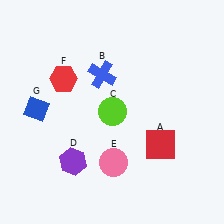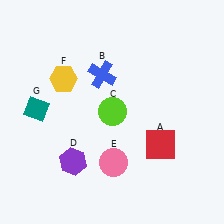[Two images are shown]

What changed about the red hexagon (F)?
In Image 1, F is red. In Image 2, it changed to yellow.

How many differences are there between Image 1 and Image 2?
There are 2 differences between the two images.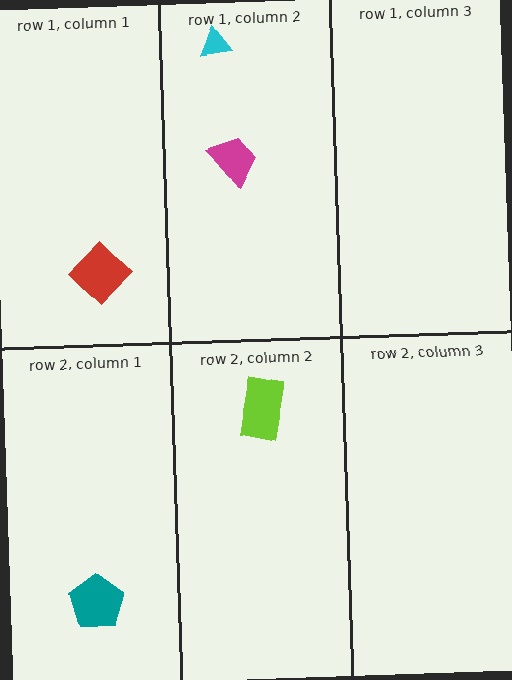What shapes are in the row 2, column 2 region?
The lime rectangle.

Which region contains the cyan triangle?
The row 1, column 2 region.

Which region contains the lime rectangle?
The row 2, column 2 region.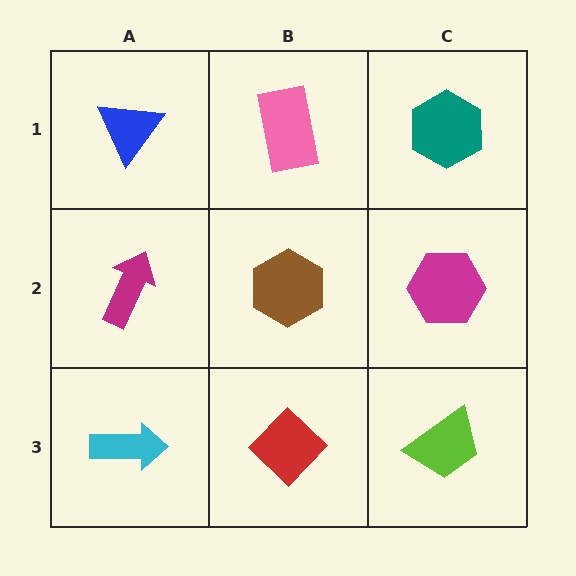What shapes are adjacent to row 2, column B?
A pink rectangle (row 1, column B), a red diamond (row 3, column B), a magenta arrow (row 2, column A), a magenta hexagon (row 2, column C).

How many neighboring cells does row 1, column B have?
3.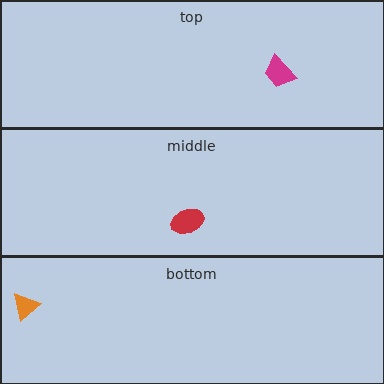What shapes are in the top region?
The magenta trapezoid.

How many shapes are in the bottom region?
1.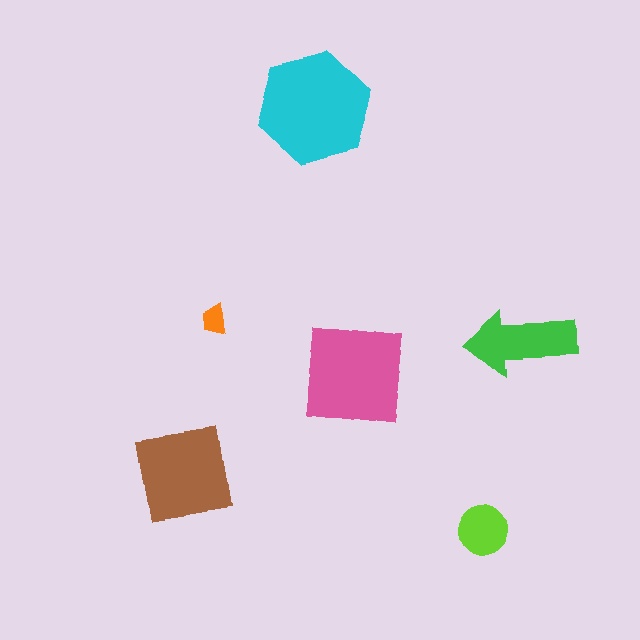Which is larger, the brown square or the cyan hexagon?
The cyan hexagon.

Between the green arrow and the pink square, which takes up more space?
The pink square.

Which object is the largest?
The cyan hexagon.